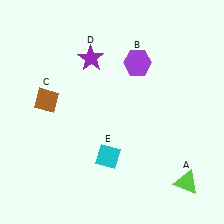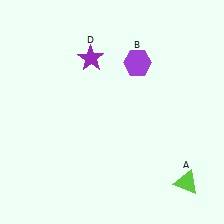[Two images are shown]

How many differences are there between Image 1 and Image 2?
There are 2 differences between the two images.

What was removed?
The cyan diamond (E), the brown diamond (C) were removed in Image 2.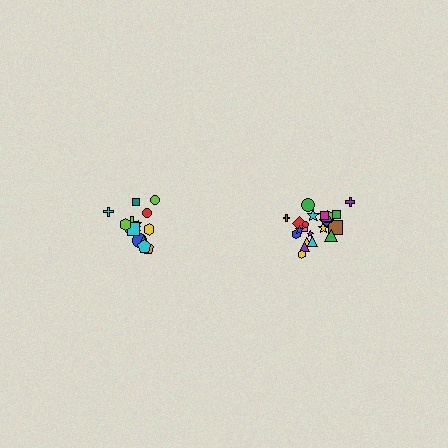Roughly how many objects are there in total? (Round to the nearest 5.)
Roughly 35 objects in total.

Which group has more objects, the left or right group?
The right group.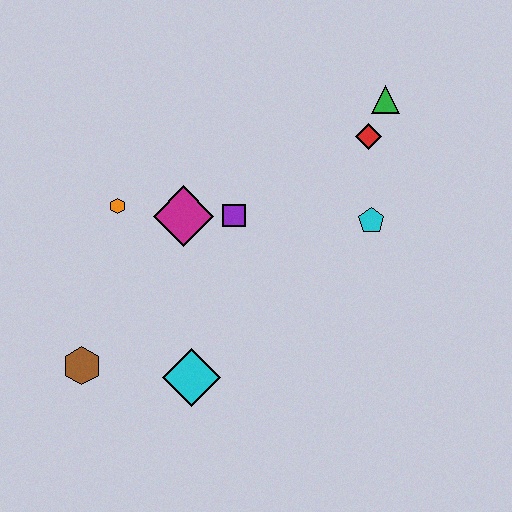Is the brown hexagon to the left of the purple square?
Yes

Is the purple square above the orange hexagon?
No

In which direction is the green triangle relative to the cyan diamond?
The green triangle is above the cyan diamond.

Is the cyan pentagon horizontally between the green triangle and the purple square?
Yes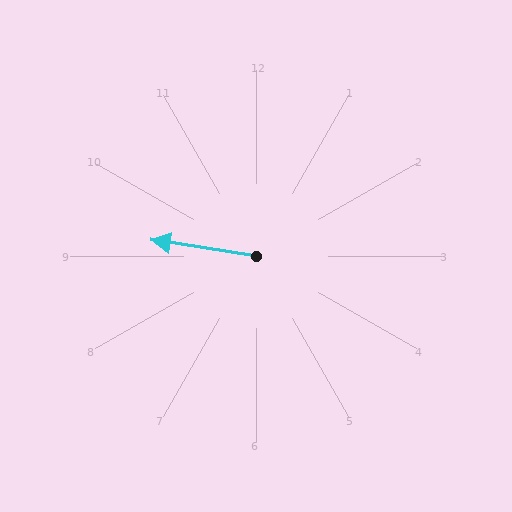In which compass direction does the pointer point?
West.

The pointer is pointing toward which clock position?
Roughly 9 o'clock.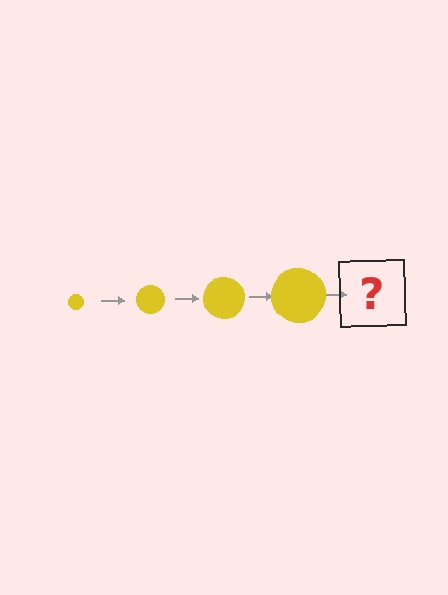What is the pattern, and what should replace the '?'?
The pattern is that the circle gets progressively larger each step. The '?' should be a yellow circle, larger than the previous one.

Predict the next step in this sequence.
The next step is a yellow circle, larger than the previous one.